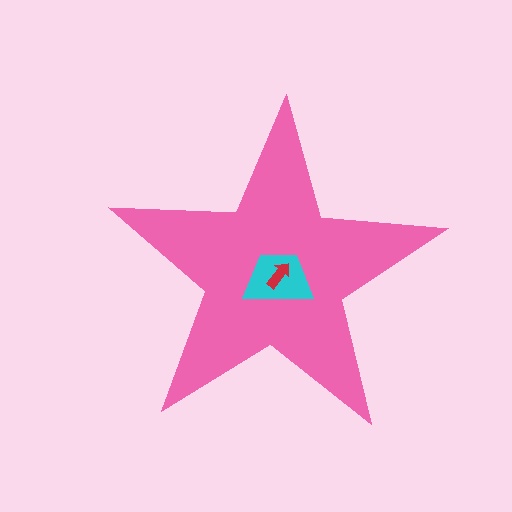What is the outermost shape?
The pink star.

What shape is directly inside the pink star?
The cyan trapezoid.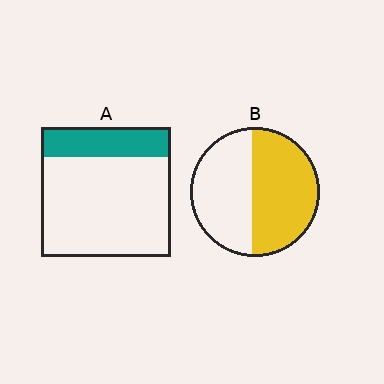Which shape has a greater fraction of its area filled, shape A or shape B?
Shape B.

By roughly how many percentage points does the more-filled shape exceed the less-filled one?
By roughly 30 percentage points (B over A).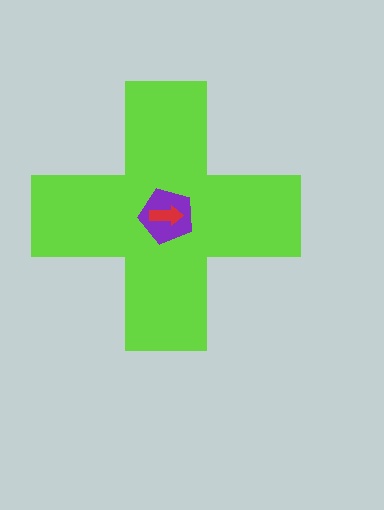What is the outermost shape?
The lime cross.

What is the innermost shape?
The red arrow.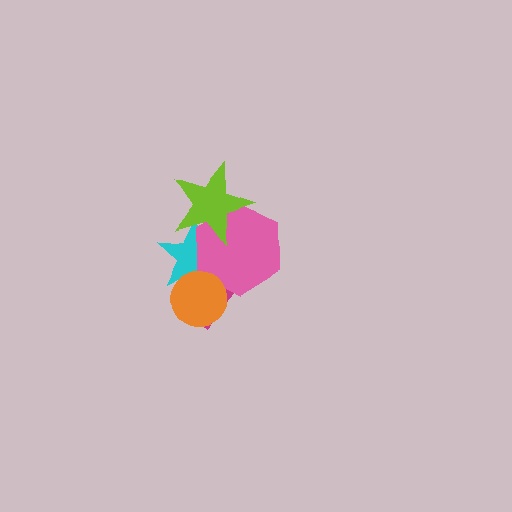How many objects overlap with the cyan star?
4 objects overlap with the cyan star.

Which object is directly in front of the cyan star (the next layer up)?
The pink hexagon is directly in front of the cyan star.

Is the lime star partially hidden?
No, no other shape covers it.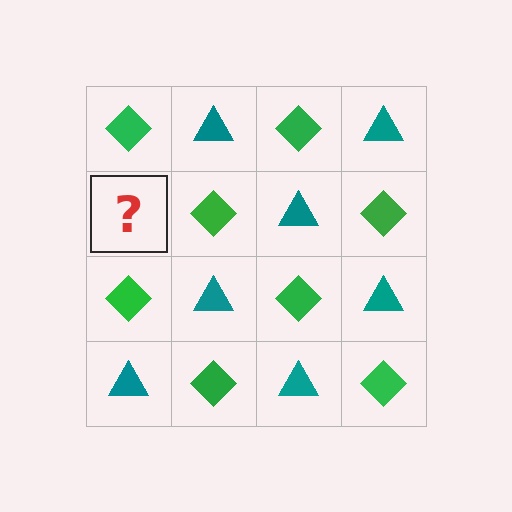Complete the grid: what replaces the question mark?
The question mark should be replaced with a teal triangle.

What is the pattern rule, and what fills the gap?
The rule is that it alternates green diamond and teal triangle in a checkerboard pattern. The gap should be filled with a teal triangle.